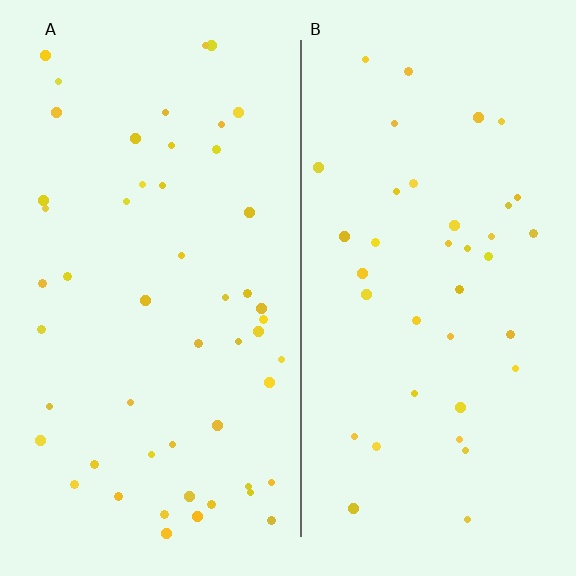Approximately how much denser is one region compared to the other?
Approximately 1.3× — region A over region B.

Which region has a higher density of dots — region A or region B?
A (the left).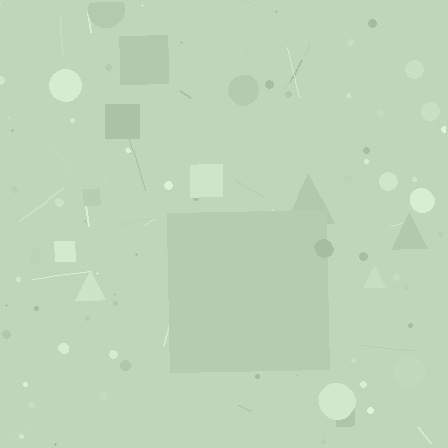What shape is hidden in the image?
A square is hidden in the image.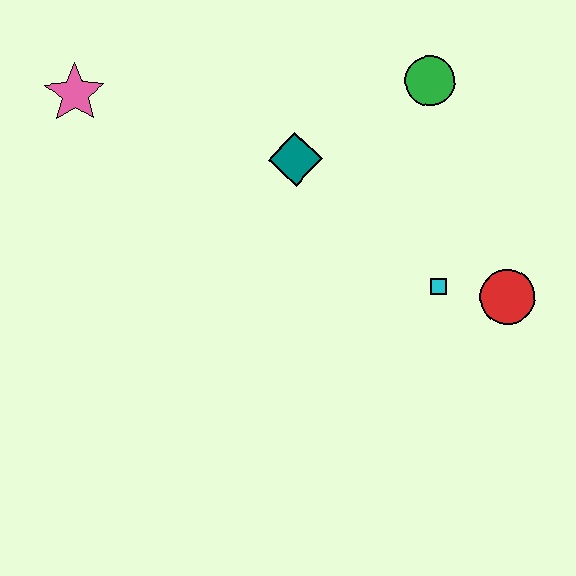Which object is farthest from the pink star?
The red circle is farthest from the pink star.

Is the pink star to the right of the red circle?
No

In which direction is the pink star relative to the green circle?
The pink star is to the left of the green circle.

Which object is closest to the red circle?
The cyan square is closest to the red circle.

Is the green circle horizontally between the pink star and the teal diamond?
No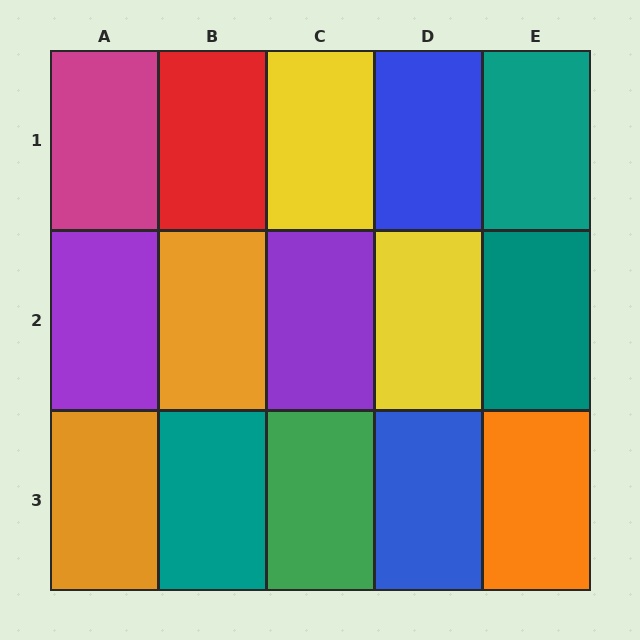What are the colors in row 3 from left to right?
Orange, teal, green, blue, orange.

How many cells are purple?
2 cells are purple.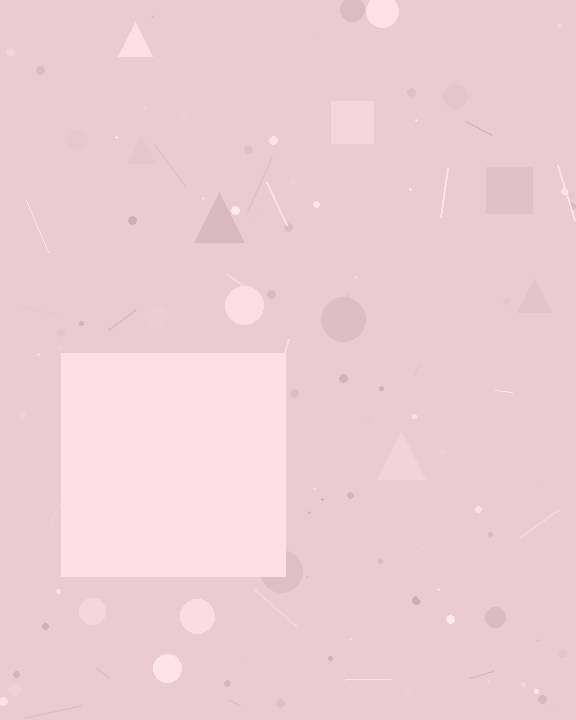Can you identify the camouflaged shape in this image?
The camouflaged shape is a square.